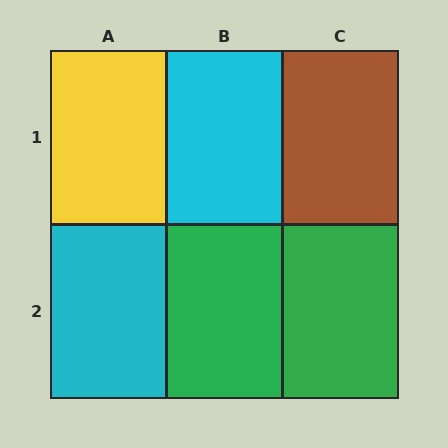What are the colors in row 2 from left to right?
Cyan, green, green.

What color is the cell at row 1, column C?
Brown.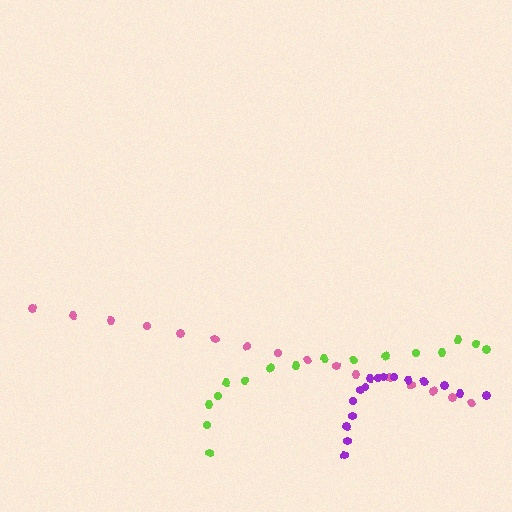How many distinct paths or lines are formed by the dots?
There are 3 distinct paths.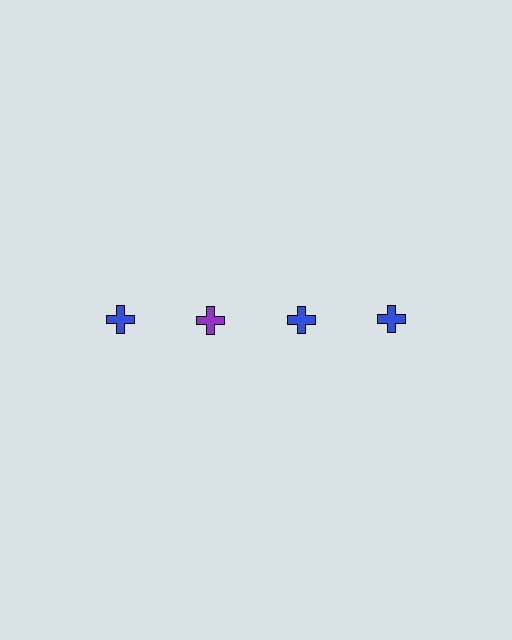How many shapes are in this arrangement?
There are 4 shapes arranged in a grid pattern.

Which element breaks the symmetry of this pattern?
The purple cross in the top row, second from left column breaks the symmetry. All other shapes are blue crosses.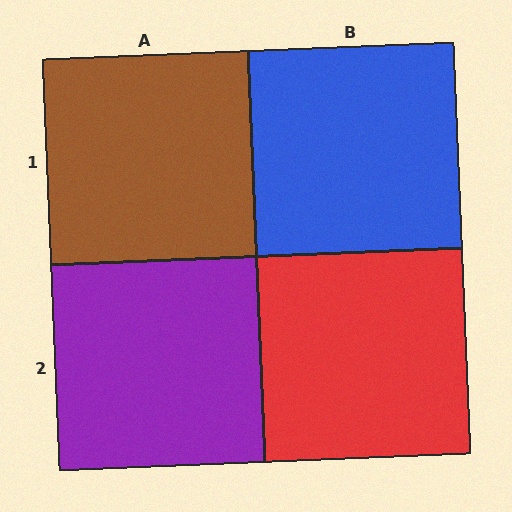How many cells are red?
1 cell is red.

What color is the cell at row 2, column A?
Purple.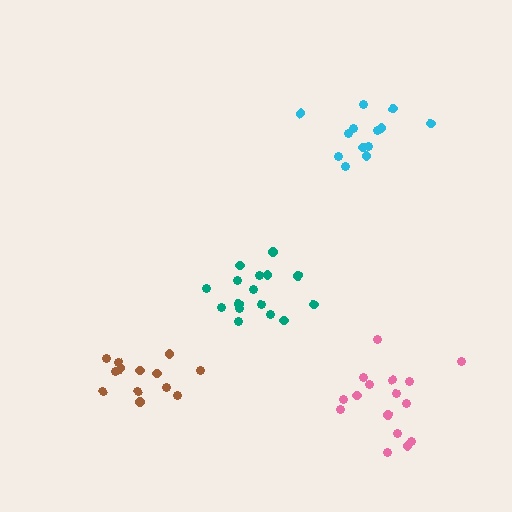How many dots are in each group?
Group 1: 16 dots, Group 2: 13 dots, Group 3: 13 dots, Group 4: 16 dots (58 total).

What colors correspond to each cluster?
The clusters are colored: teal, cyan, brown, pink.